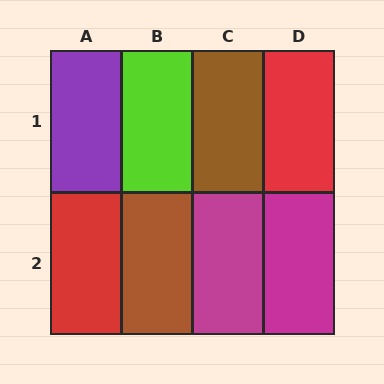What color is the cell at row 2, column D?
Magenta.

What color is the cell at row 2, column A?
Red.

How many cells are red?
2 cells are red.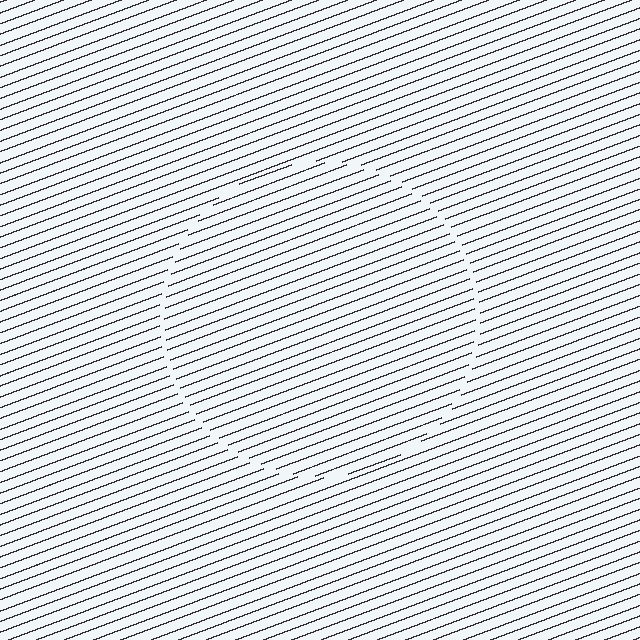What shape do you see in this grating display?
An illusory circle. The interior of the shape contains the same grating, shifted by half a period — the contour is defined by the phase discontinuity where line-ends from the inner and outer gratings abut.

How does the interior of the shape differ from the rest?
The interior of the shape contains the same grating, shifted by half a period — the contour is defined by the phase discontinuity where line-ends from the inner and outer gratings abut.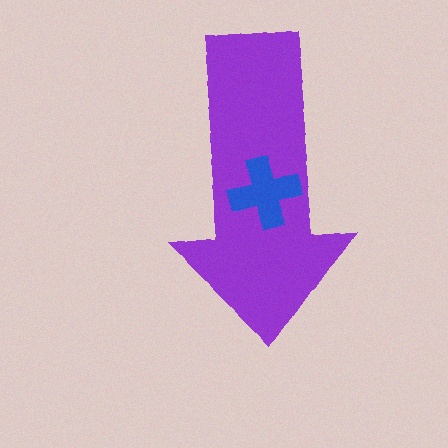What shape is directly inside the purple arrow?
The blue cross.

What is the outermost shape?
The purple arrow.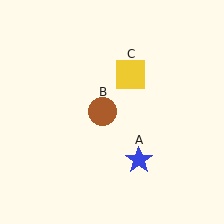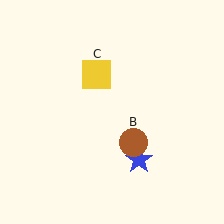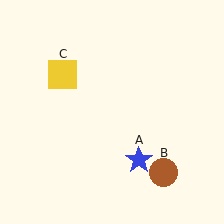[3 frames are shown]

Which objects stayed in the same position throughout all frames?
Blue star (object A) remained stationary.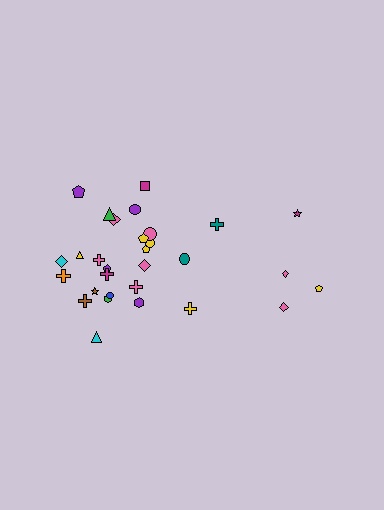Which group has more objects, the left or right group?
The left group.